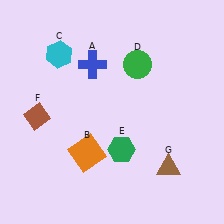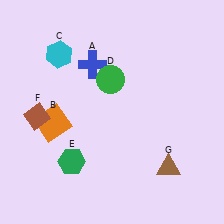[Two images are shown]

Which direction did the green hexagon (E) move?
The green hexagon (E) moved left.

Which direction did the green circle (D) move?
The green circle (D) moved left.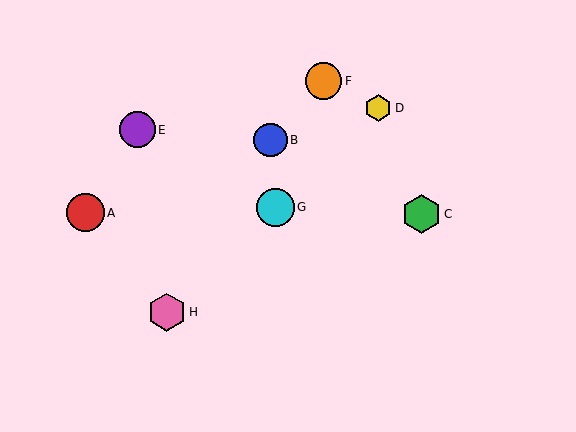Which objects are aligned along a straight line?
Objects D, G, H are aligned along a straight line.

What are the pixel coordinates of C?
Object C is at (422, 214).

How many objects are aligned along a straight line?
3 objects (D, G, H) are aligned along a straight line.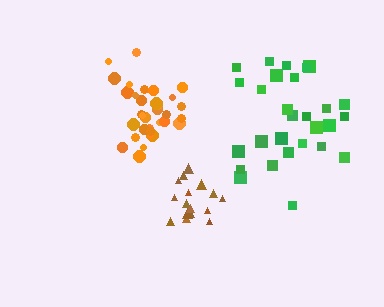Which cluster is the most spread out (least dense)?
Green.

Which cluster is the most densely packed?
Orange.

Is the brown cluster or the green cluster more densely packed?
Brown.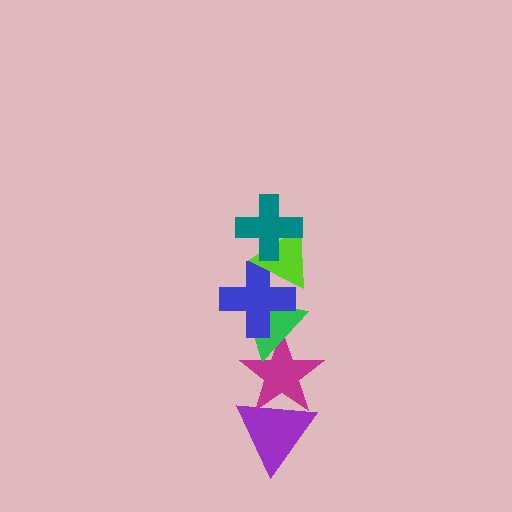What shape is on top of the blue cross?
The lime triangle is on top of the blue cross.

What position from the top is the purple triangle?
The purple triangle is 6th from the top.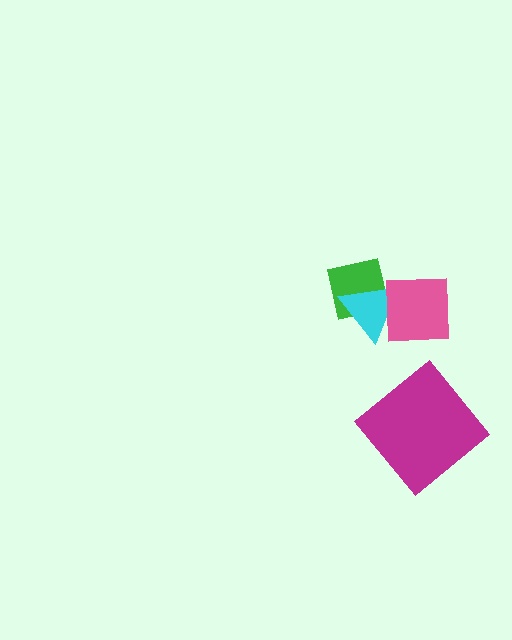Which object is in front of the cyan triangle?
The pink square is in front of the cyan triangle.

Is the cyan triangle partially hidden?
Yes, it is partially covered by another shape.